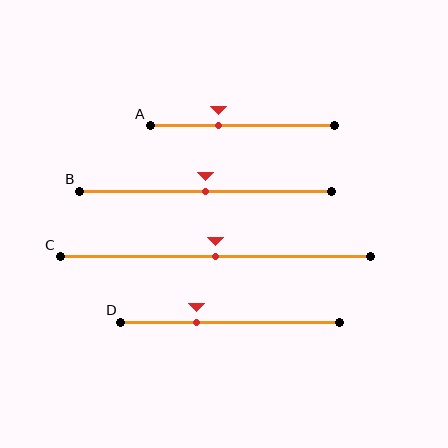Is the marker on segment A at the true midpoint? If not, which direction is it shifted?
No, the marker on segment A is shifted to the left by about 13% of the segment length.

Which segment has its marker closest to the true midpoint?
Segment B has its marker closest to the true midpoint.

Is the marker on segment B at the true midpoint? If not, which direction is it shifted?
Yes, the marker on segment B is at the true midpoint.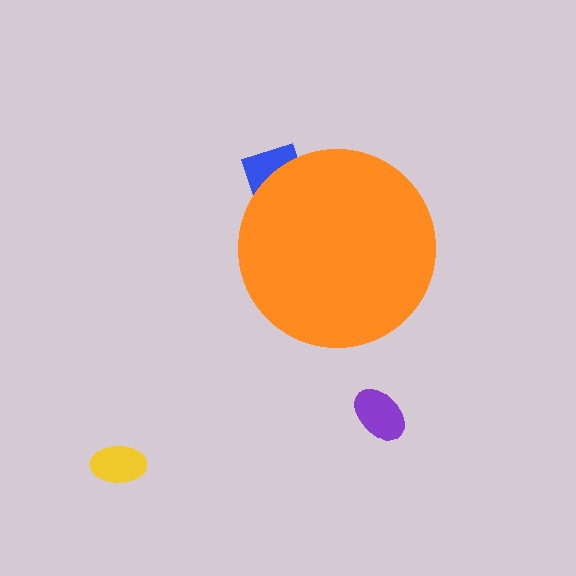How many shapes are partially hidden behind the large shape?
1 shape is partially hidden.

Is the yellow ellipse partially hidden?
No, the yellow ellipse is fully visible.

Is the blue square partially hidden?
Yes, the blue square is partially hidden behind the orange circle.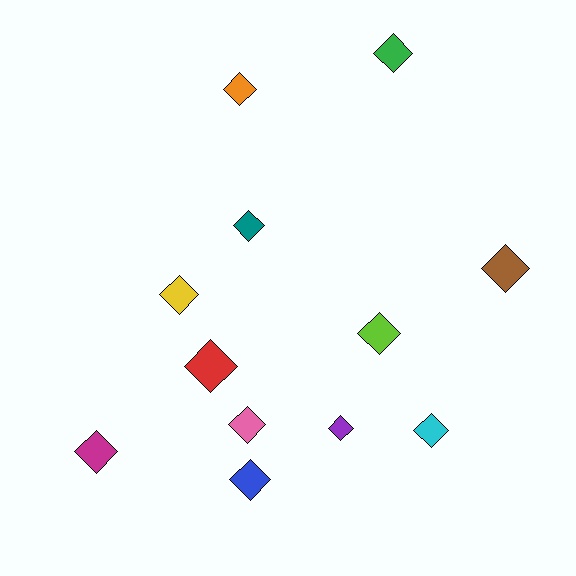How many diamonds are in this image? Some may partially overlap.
There are 12 diamonds.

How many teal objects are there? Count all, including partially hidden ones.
There is 1 teal object.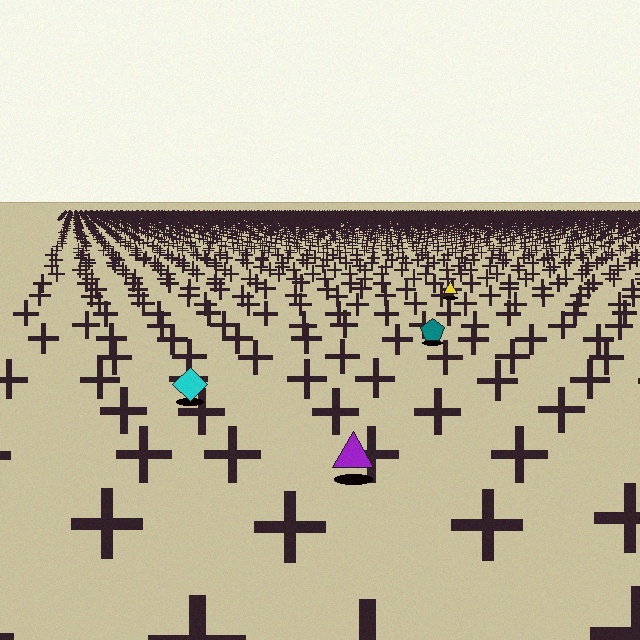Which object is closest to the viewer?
The purple triangle is closest. The texture marks near it are larger and more spread out.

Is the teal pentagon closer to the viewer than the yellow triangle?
Yes. The teal pentagon is closer — you can tell from the texture gradient: the ground texture is coarser near it.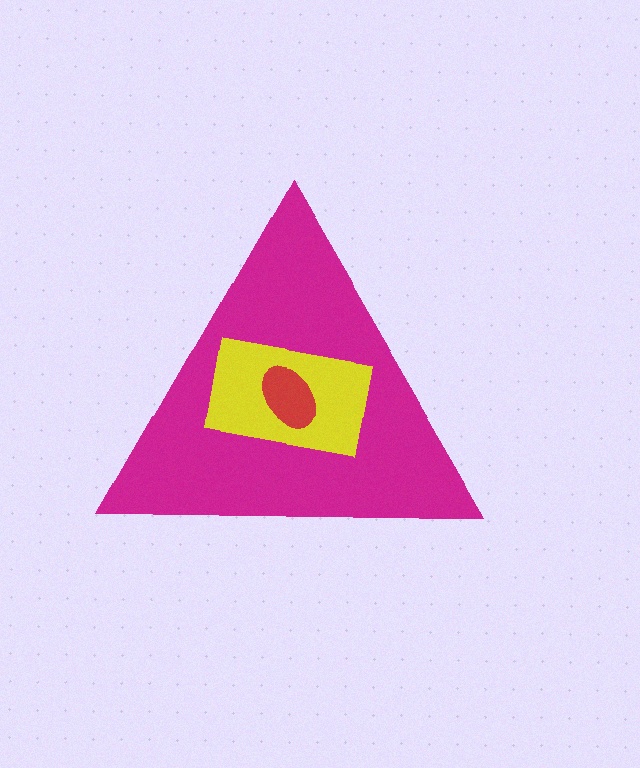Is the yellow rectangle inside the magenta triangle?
Yes.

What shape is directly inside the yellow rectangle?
The red ellipse.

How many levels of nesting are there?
3.